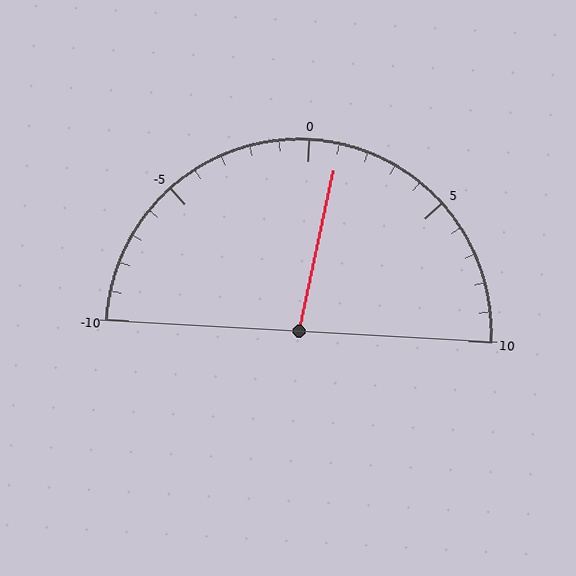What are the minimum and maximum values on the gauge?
The gauge ranges from -10 to 10.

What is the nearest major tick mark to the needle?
The nearest major tick mark is 0.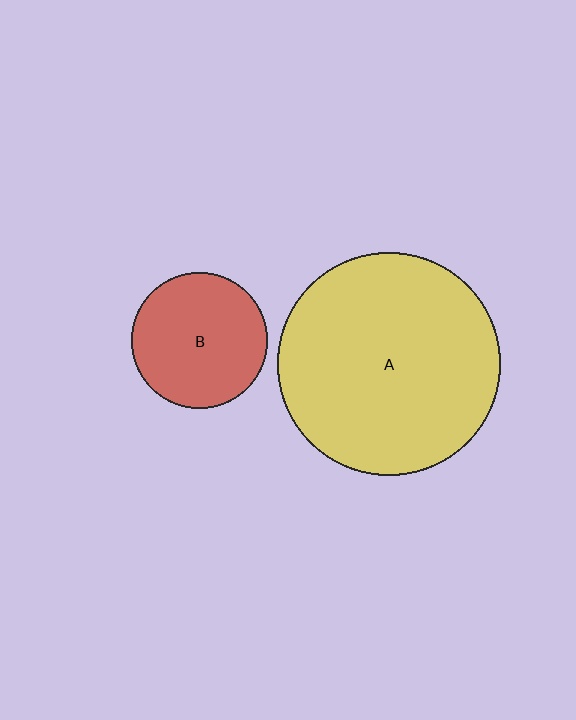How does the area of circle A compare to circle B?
Approximately 2.7 times.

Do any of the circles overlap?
No, none of the circles overlap.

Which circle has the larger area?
Circle A (yellow).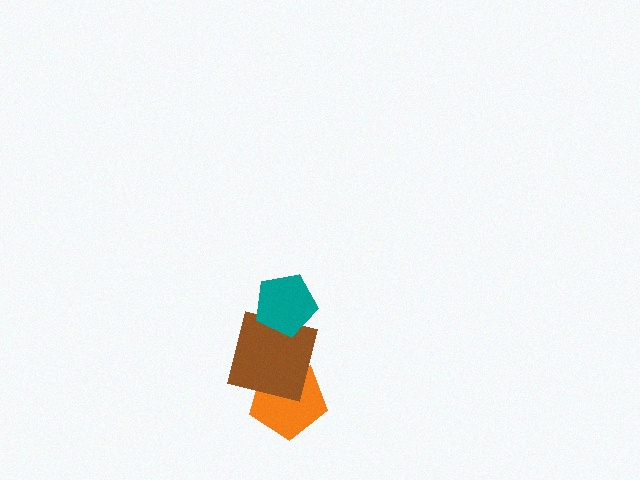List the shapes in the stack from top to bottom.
From top to bottom: the teal pentagon, the brown square, the orange pentagon.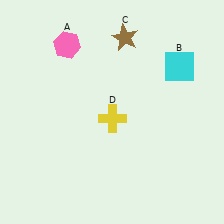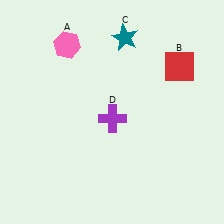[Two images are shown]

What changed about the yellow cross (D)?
In Image 1, D is yellow. In Image 2, it changed to purple.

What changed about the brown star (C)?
In Image 1, C is brown. In Image 2, it changed to teal.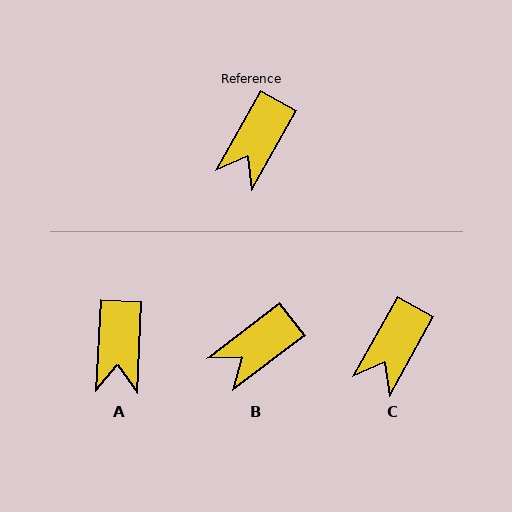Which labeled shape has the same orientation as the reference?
C.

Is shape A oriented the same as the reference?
No, it is off by about 26 degrees.